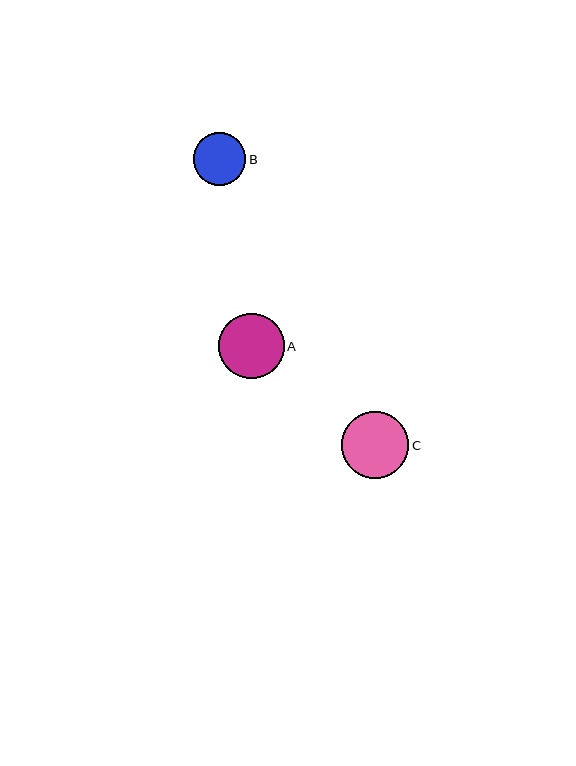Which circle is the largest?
Circle C is the largest with a size of approximately 67 pixels.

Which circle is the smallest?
Circle B is the smallest with a size of approximately 52 pixels.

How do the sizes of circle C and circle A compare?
Circle C and circle A are approximately the same size.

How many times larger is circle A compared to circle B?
Circle A is approximately 1.3 times the size of circle B.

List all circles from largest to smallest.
From largest to smallest: C, A, B.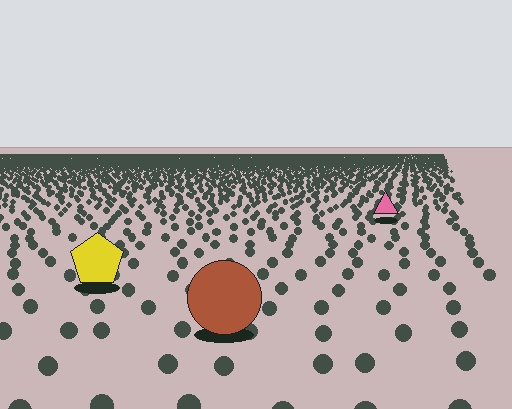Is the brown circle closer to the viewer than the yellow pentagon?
Yes. The brown circle is closer — you can tell from the texture gradient: the ground texture is coarser near it.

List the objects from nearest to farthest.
From nearest to farthest: the brown circle, the yellow pentagon, the pink triangle.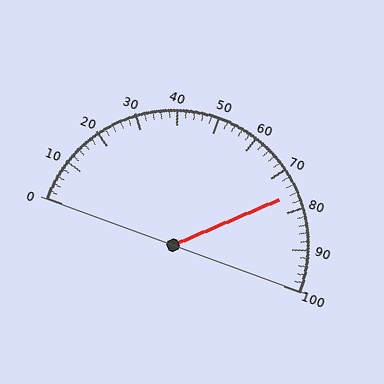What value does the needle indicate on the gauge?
The needle indicates approximately 76.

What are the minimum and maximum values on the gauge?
The gauge ranges from 0 to 100.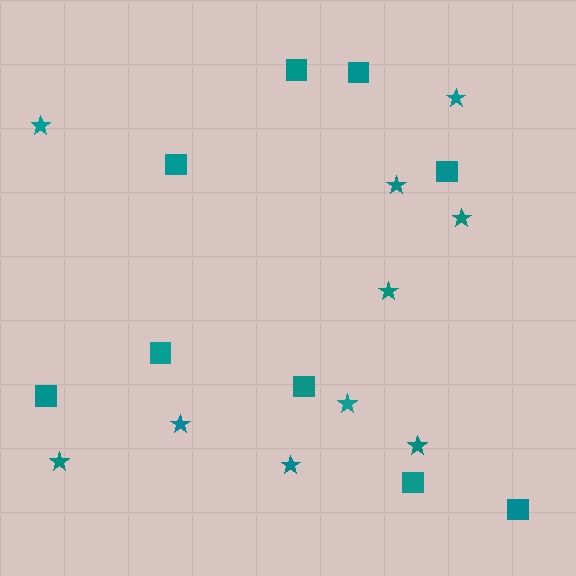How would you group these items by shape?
There are 2 groups: one group of squares (9) and one group of stars (10).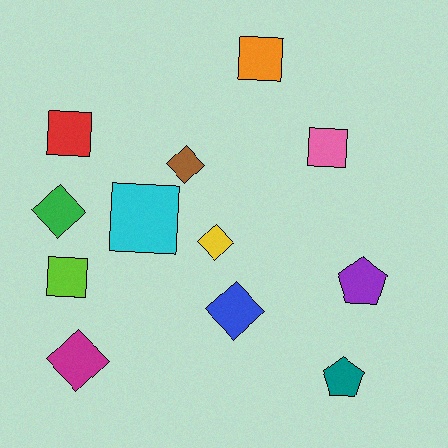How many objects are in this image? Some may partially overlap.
There are 12 objects.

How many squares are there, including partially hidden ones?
There are 5 squares.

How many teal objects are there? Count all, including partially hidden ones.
There is 1 teal object.